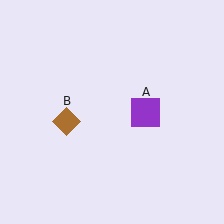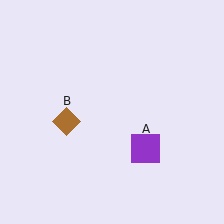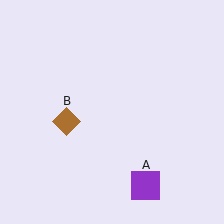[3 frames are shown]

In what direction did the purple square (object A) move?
The purple square (object A) moved down.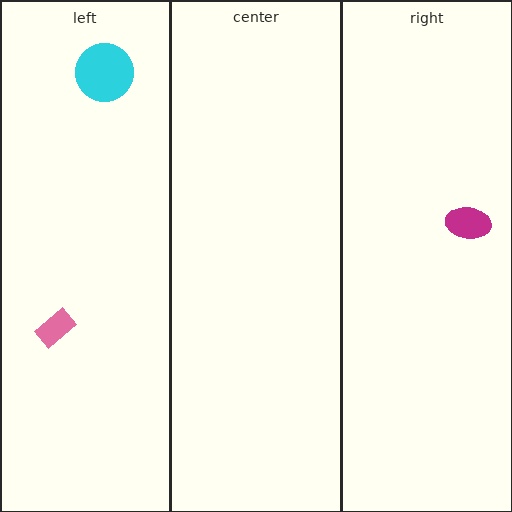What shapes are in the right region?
The magenta ellipse.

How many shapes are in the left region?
2.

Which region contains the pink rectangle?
The left region.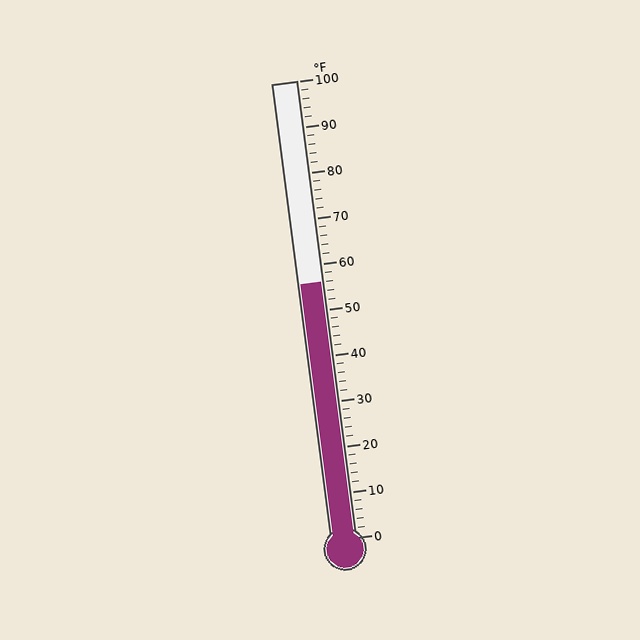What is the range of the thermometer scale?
The thermometer scale ranges from 0°F to 100°F.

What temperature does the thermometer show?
The thermometer shows approximately 56°F.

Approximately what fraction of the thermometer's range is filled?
The thermometer is filled to approximately 55% of its range.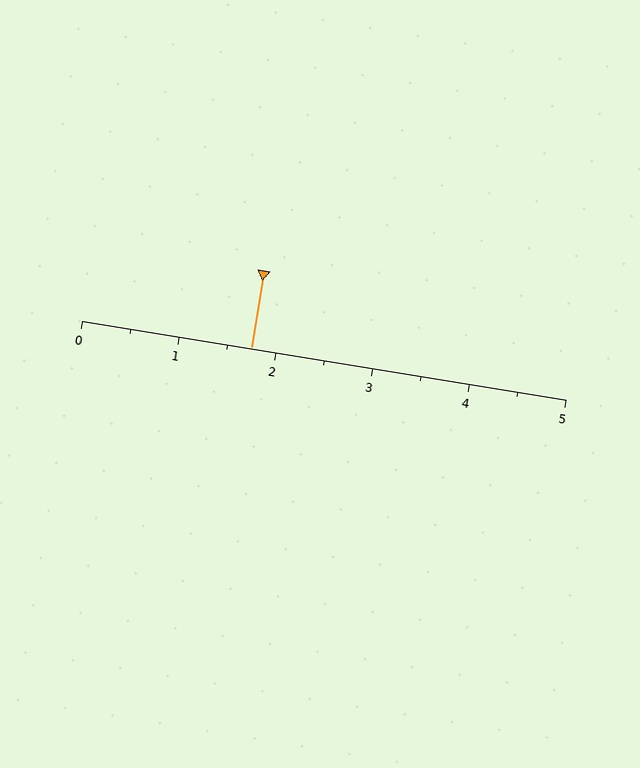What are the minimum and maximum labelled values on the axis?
The axis runs from 0 to 5.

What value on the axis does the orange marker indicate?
The marker indicates approximately 1.8.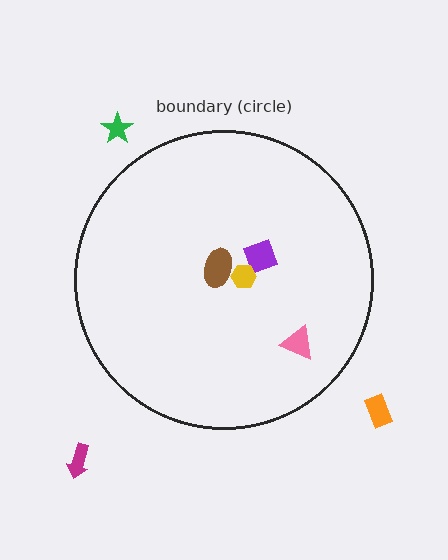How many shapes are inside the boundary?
4 inside, 3 outside.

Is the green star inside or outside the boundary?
Outside.